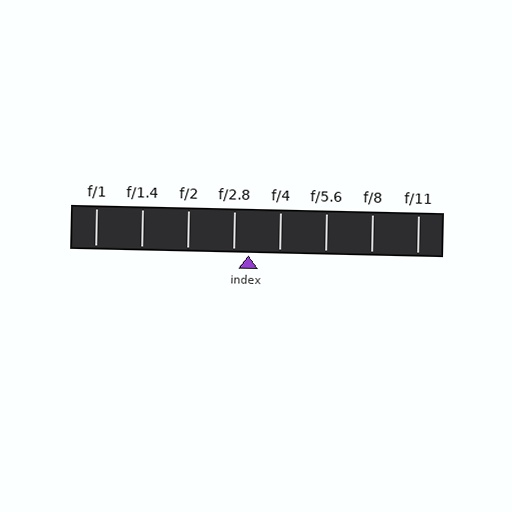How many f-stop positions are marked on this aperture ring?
There are 8 f-stop positions marked.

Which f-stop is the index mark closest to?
The index mark is closest to f/2.8.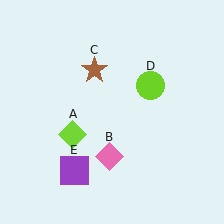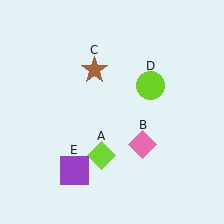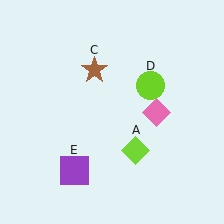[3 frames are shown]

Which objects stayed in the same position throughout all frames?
Brown star (object C) and lime circle (object D) and purple square (object E) remained stationary.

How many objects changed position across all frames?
2 objects changed position: lime diamond (object A), pink diamond (object B).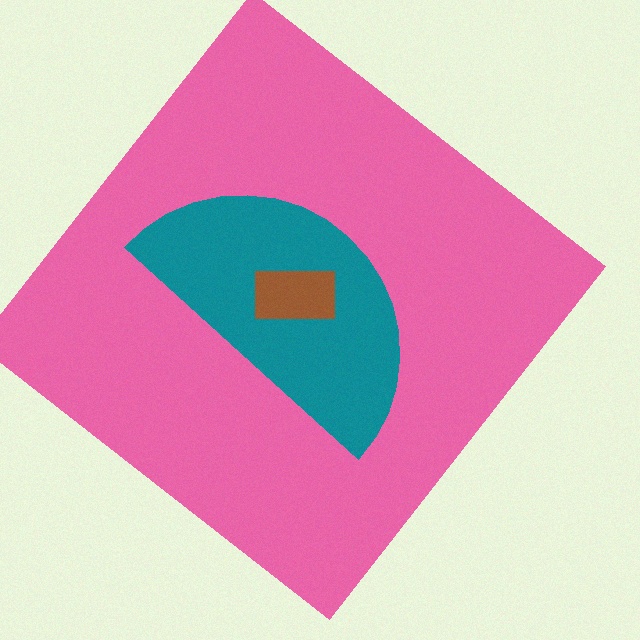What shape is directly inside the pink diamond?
The teal semicircle.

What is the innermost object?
The brown rectangle.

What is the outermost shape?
The pink diamond.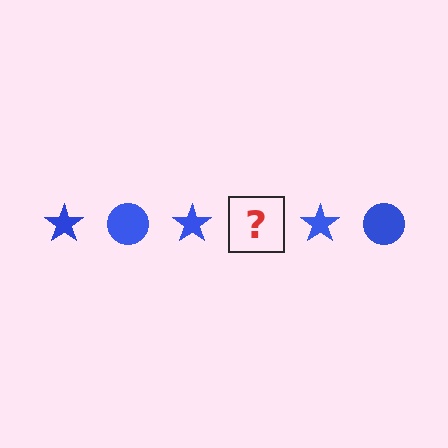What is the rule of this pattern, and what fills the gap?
The rule is that the pattern cycles through star, circle shapes in blue. The gap should be filled with a blue circle.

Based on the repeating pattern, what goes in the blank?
The blank should be a blue circle.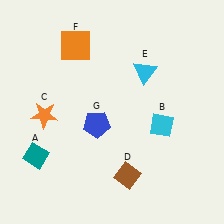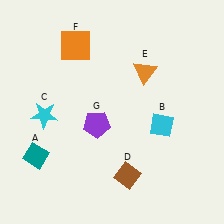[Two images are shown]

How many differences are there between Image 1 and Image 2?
There are 3 differences between the two images.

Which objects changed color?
C changed from orange to cyan. E changed from cyan to orange. G changed from blue to purple.